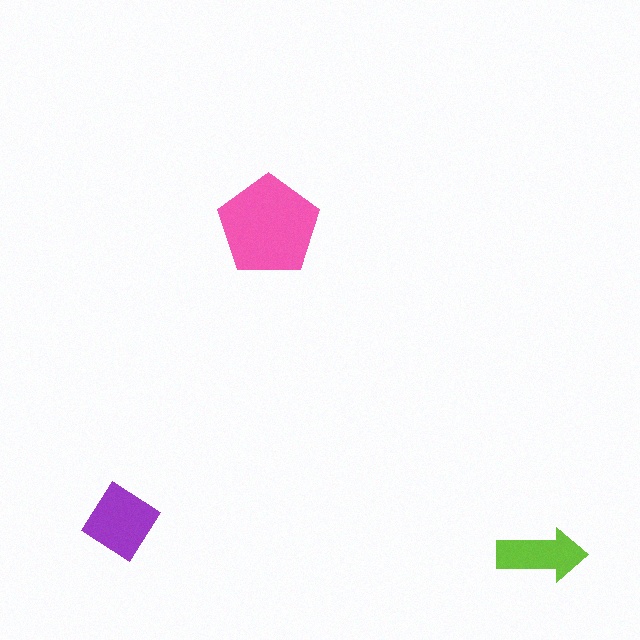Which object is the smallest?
The lime arrow.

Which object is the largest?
The pink pentagon.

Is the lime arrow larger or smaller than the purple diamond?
Smaller.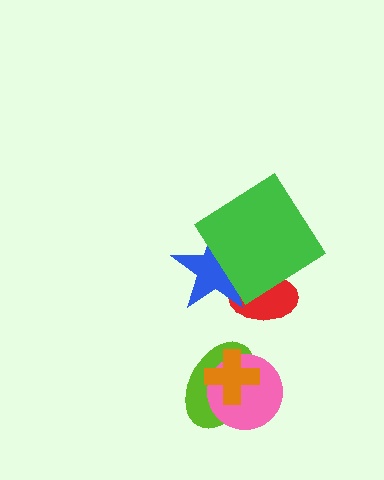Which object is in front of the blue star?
The green diamond is in front of the blue star.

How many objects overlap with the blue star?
2 objects overlap with the blue star.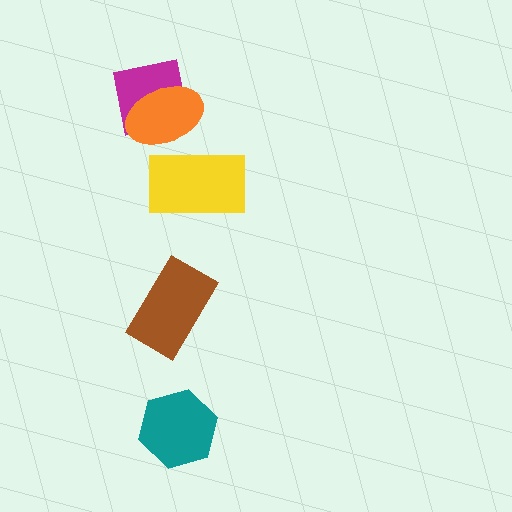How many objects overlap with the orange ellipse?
2 objects overlap with the orange ellipse.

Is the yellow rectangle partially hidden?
Yes, it is partially covered by another shape.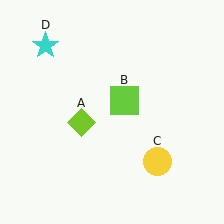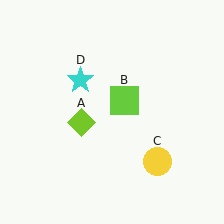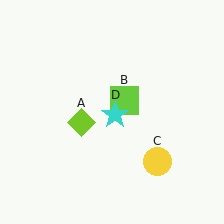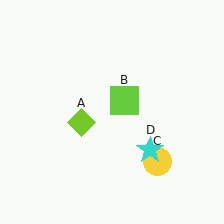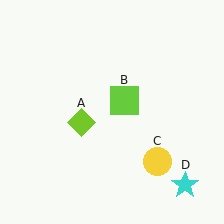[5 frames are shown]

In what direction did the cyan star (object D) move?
The cyan star (object D) moved down and to the right.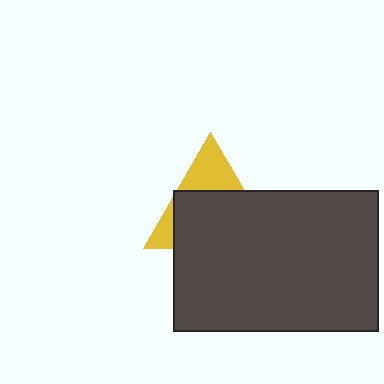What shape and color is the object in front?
The object in front is a dark gray rectangle.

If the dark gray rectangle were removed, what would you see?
You would see the complete yellow triangle.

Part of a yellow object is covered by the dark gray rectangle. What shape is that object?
It is a triangle.